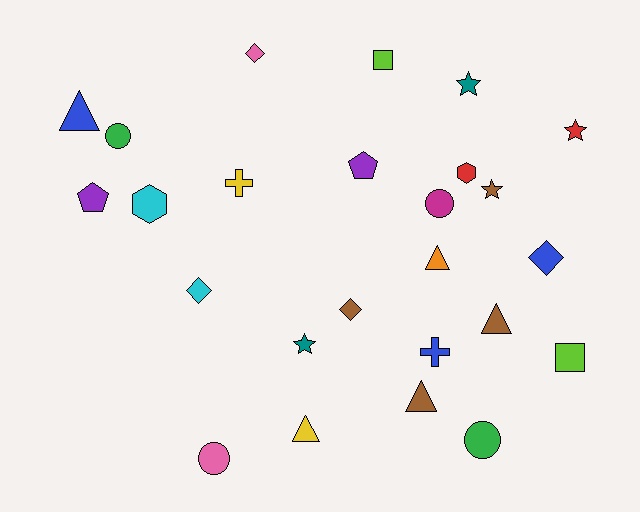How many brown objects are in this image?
There are 4 brown objects.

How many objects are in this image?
There are 25 objects.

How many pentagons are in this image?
There are 2 pentagons.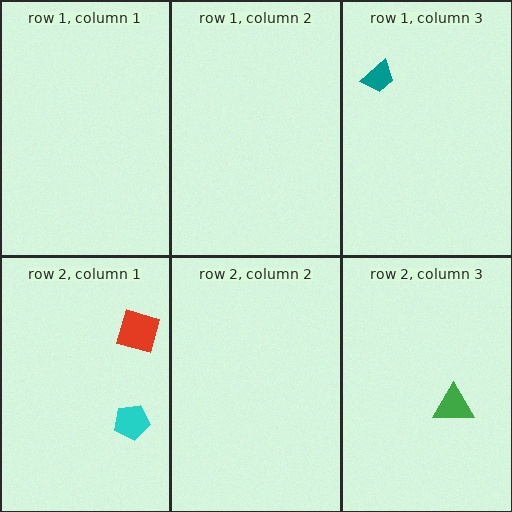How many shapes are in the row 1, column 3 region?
1.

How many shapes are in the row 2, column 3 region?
1.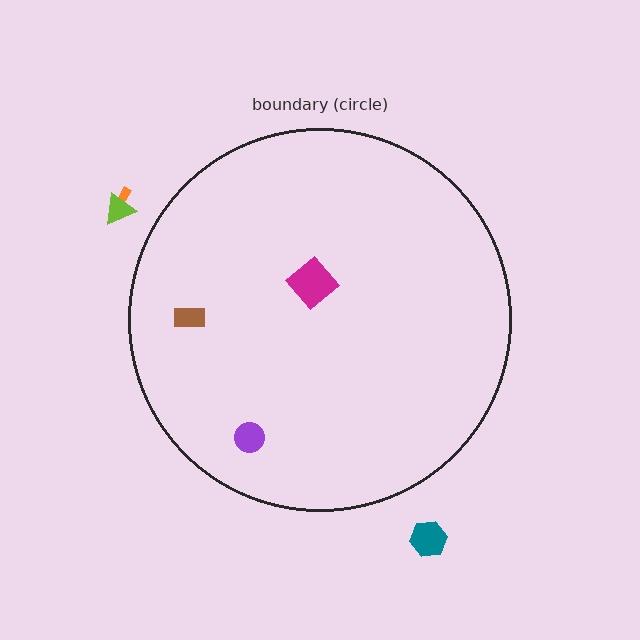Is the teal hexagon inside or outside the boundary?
Outside.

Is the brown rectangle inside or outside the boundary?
Inside.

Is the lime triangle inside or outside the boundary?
Outside.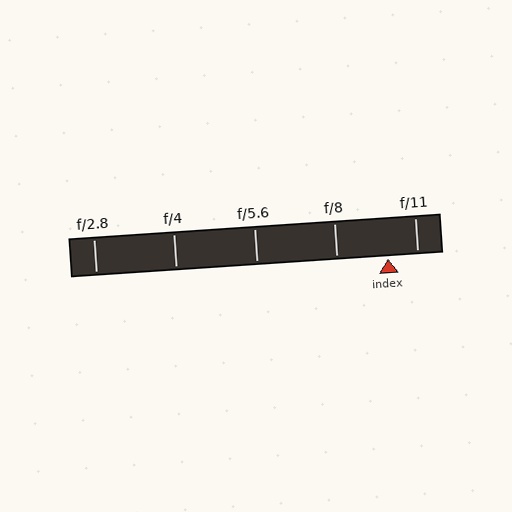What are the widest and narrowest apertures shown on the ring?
The widest aperture shown is f/2.8 and the narrowest is f/11.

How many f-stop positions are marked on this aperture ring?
There are 5 f-stop positions marked.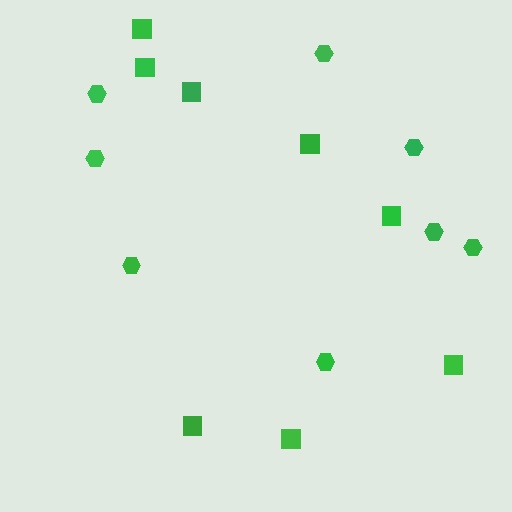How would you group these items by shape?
There are 2 groups: one group of hexagons (8) and one group of squares (8).